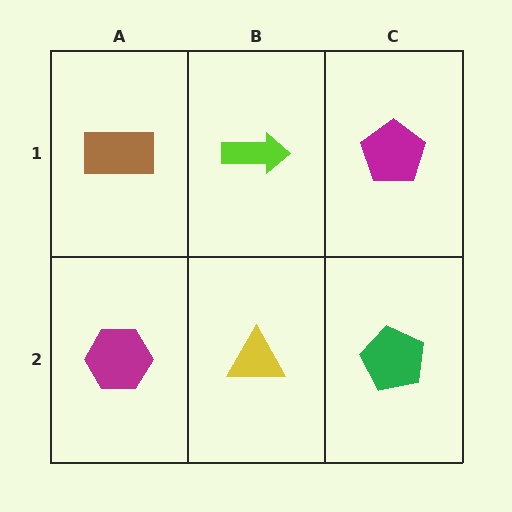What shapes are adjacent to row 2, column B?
A lime arrow (row 1, column B), a magenta hexagon (row 2, column A), a green pentagon (row 2, column C).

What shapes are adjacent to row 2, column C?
A magenta pentagon (row 1, column C), a yellow triangle (row 2, column B).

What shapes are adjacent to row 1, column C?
A green pentagon (row 2, column C), a lime arrow (row 1, column B).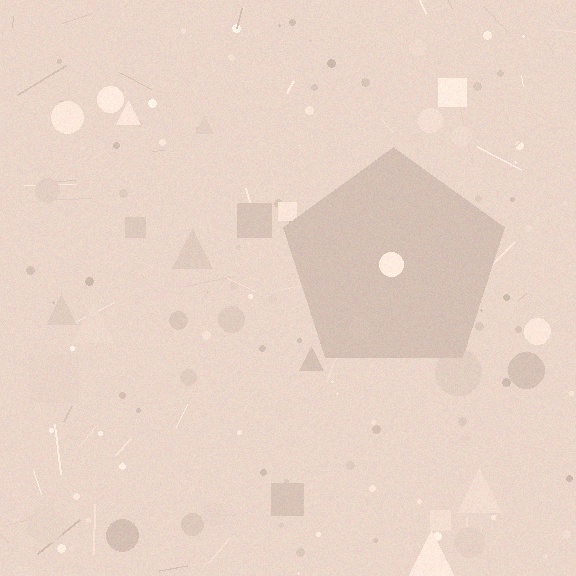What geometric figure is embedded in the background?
A pentagon is embedded in the background.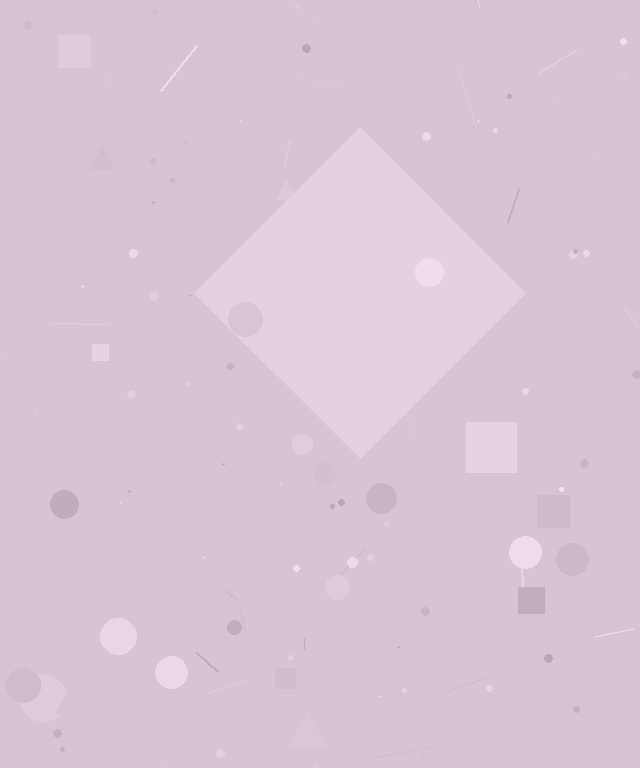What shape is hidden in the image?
A diamond is hidden in the image.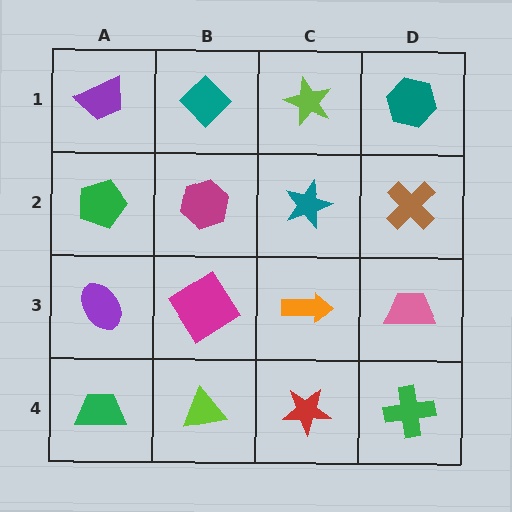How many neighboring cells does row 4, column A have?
2.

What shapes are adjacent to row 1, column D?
A brown cross (row 2, column D), a lime star (row 1, column C).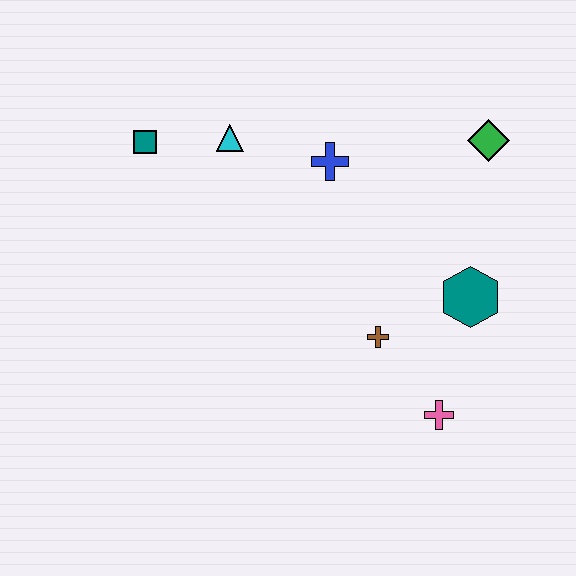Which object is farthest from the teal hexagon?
The teal square is farthest from the teal hexagon.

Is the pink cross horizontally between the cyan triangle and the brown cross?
No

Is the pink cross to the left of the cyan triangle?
No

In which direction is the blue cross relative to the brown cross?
The blue cross is above the brown cross.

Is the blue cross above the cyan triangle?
No